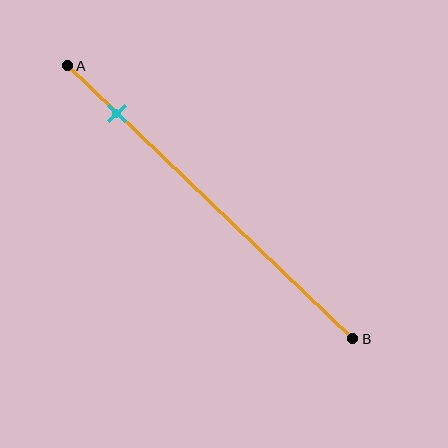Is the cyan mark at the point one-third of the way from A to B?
No, the mark is at about 15% from A, not at the 33% one-third point.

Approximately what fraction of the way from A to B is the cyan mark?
The cyan mark is approximately 15% of the way from A to B.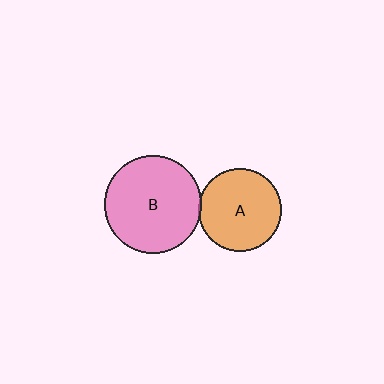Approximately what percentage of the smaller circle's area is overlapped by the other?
Approximately 5%.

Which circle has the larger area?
Circle B (pink).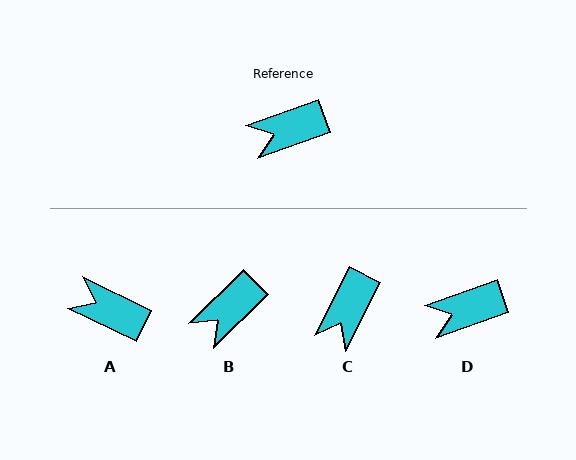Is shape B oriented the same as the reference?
No, it is off by about 25 degrees.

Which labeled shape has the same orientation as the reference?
D.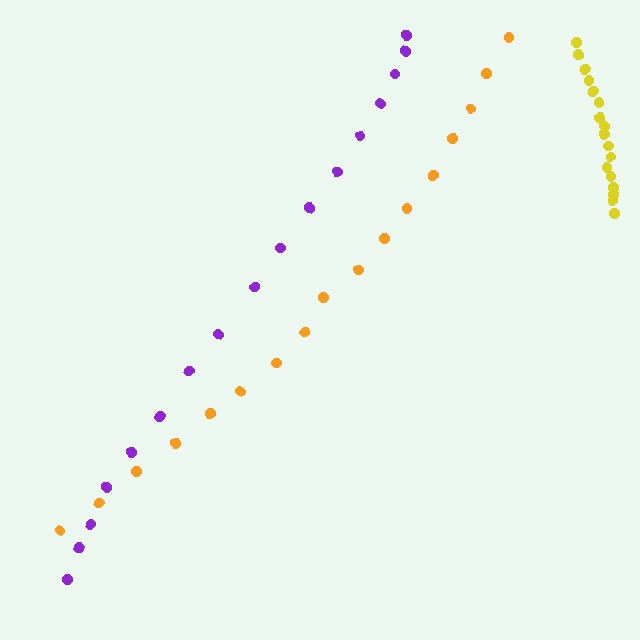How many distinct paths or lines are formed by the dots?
There are 3 distinct paths.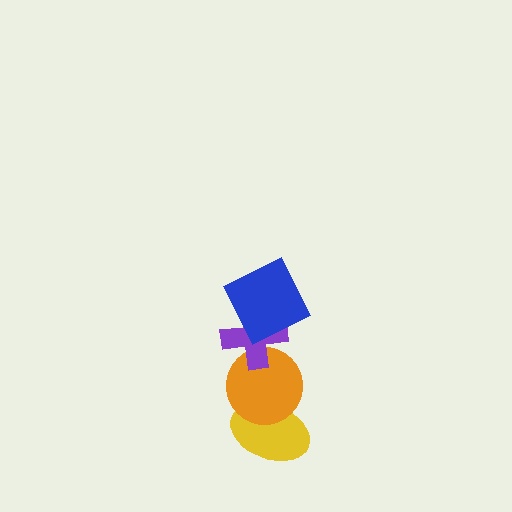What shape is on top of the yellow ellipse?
The orange circle is on top of the yellow ellipse.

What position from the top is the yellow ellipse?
The yellow ellipse is 4th from the top.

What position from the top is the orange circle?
The orange circle is 3rd from the top.